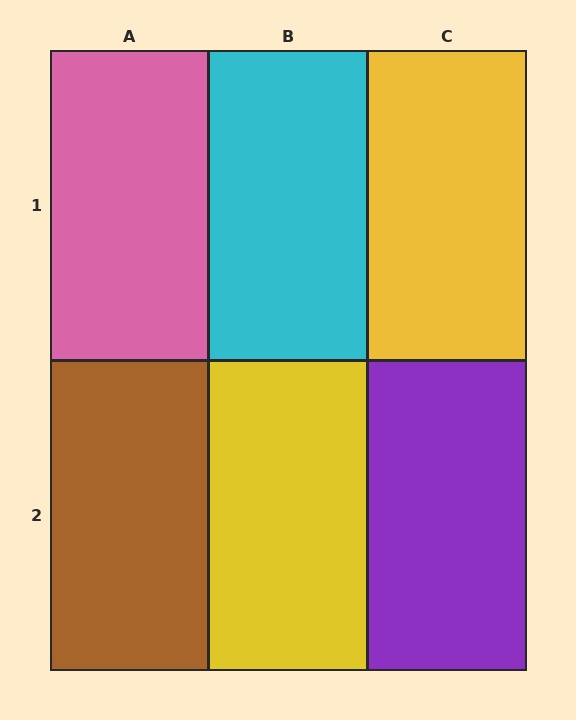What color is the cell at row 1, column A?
Pink.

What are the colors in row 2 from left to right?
Brown, yellow, purple.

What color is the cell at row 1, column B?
Cyan.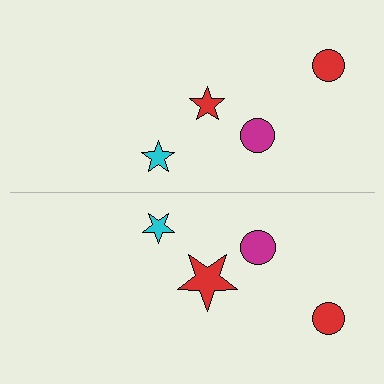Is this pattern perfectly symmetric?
No, the pattern is not perfectly symmetric. The red star on the bottom side has a different size than its mirror counterpart.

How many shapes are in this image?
There are 8 shapes in this image.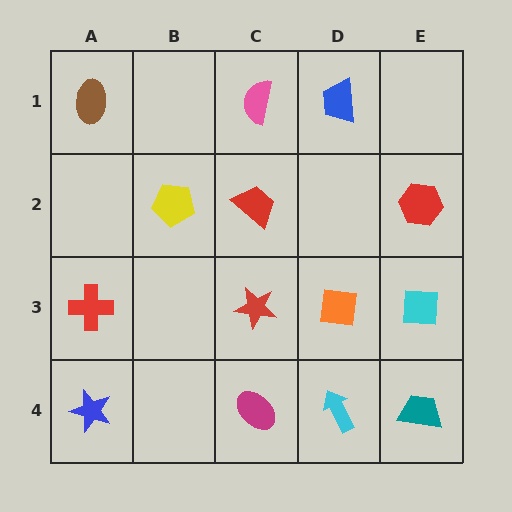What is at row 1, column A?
A brown ellipse.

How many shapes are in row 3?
4 shapes.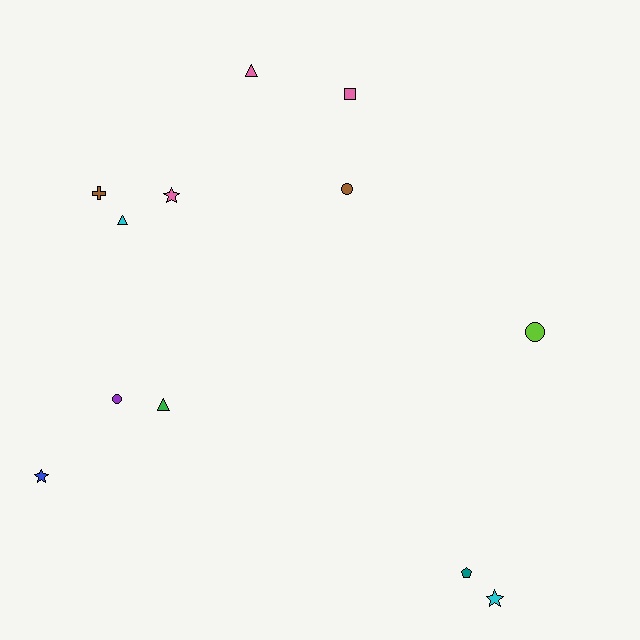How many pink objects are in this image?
There are 3 pink objects.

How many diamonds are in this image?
There are no diamonds.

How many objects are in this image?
There are 12 objects.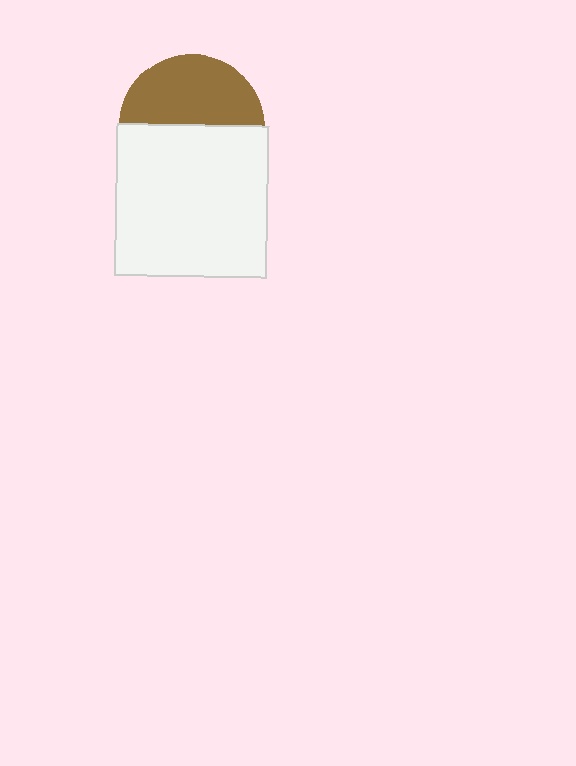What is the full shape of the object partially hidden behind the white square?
The partially hidden object is a brown circle.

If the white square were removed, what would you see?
You would see the complete brown circle.